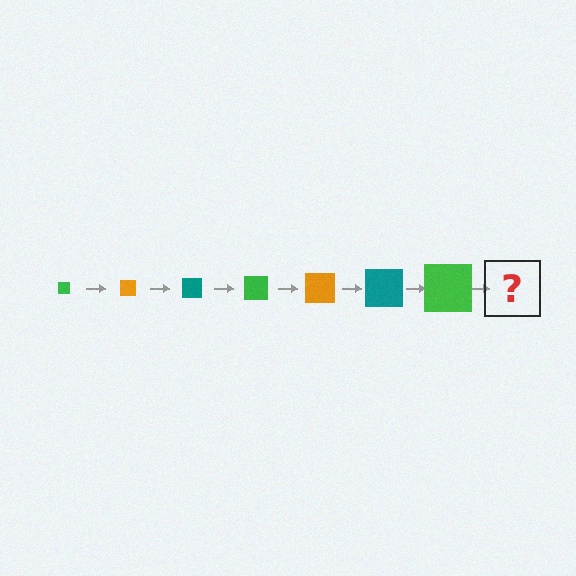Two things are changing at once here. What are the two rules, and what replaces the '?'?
The two rules are that the square grows larger each step and the color cycles through green, orange, and teal. The '?' should be an orange square, larger than the previous one.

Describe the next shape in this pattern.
It should be an orange square, larger than the previous one.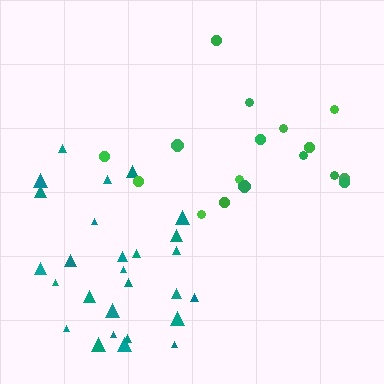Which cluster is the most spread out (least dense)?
Green.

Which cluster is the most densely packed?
Teal.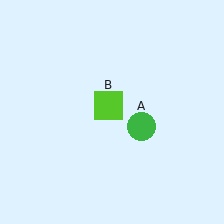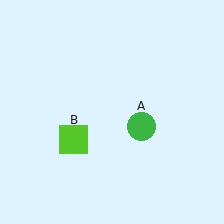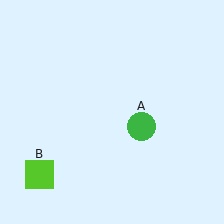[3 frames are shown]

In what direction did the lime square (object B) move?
The lime square (object B) moved down and to the left.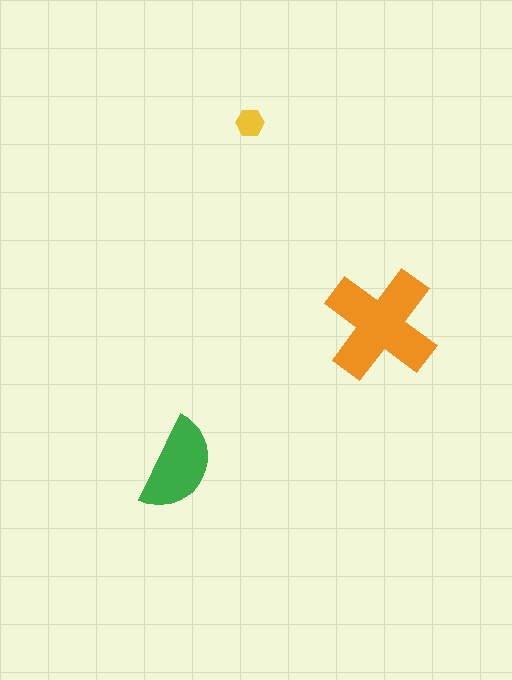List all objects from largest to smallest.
The orange cross, the green semicircle, the yellow hexagon.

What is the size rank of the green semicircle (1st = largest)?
2nd.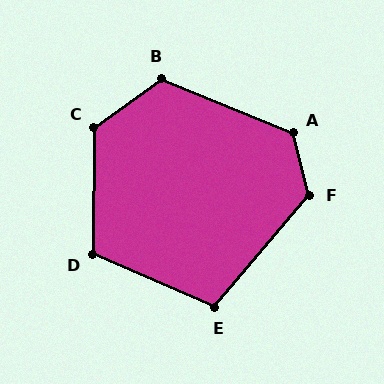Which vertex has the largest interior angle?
A, at approximately 127 degrees.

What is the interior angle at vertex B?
Approximately 122 degrees (obtuse).